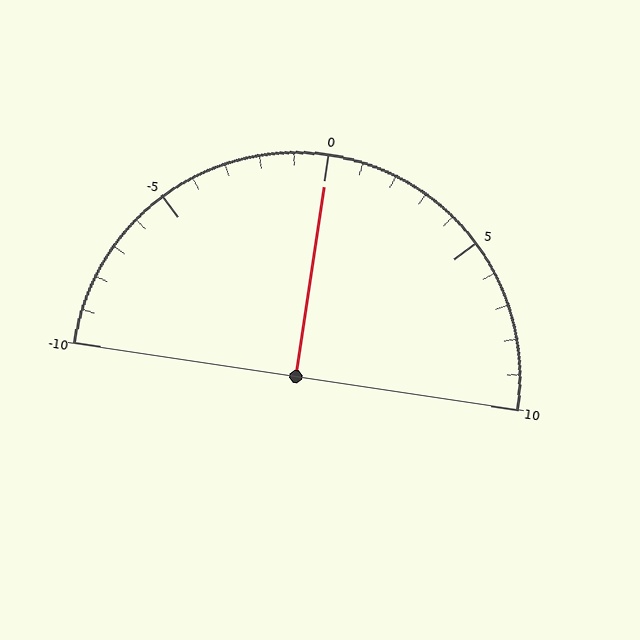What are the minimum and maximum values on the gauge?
The gauge ranges from -10 to 10.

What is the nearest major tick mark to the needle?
The nearest major tick mark is 0.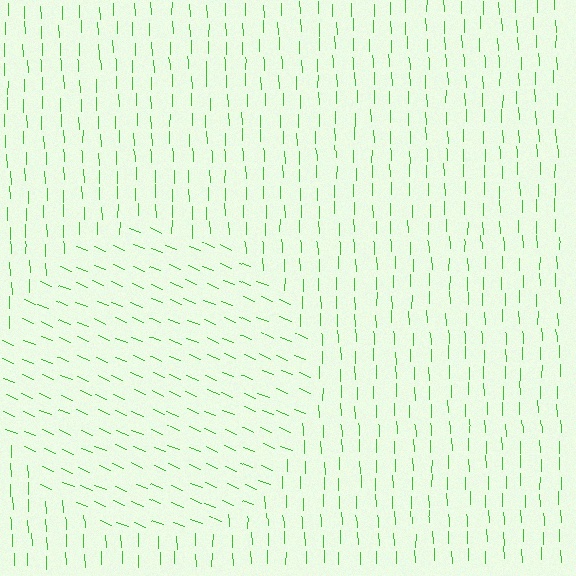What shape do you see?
I see a circle.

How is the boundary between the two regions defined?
The boundary is defined purely by a change in line orientation (approximately 66 degrees difference). All lines are the same color and thickness.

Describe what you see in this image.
The image is filled with small green line segments. A circle region in the image has lines oriented differently from the surrounding lines, creating a visible texture boundary.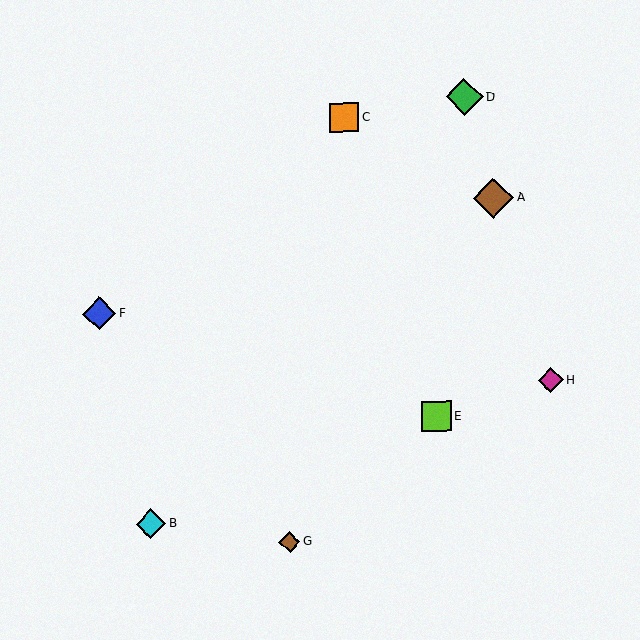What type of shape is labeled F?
Shape F is a blue diamond.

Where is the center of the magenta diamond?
The center of the magenta diamond is at (551, 380).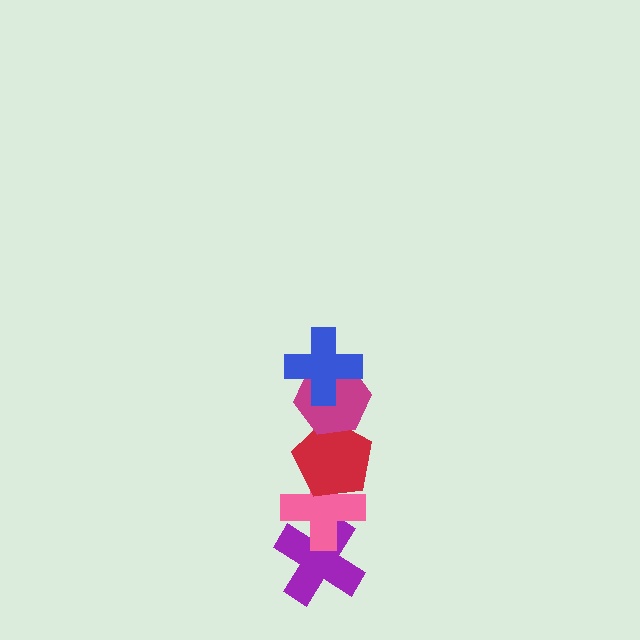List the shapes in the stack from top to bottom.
From top to bottom: the blue cross, the magenta hexagon, the red pentagon, the pink cross, the purple cross.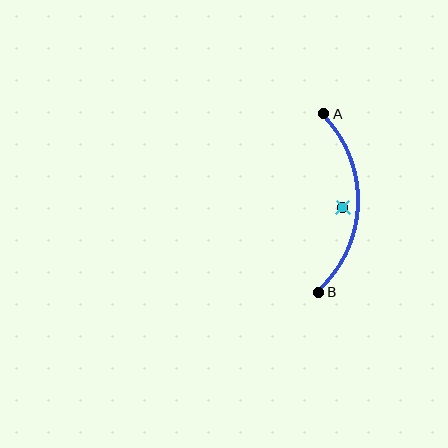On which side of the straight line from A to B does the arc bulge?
The arc bulges to the right of the straight line connecting A and B.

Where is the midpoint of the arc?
The arc midpoint is the point on the curve farthest from the straight line joining A and B. It sits to the right of that line.